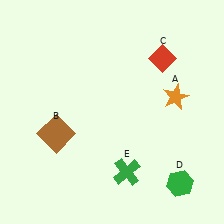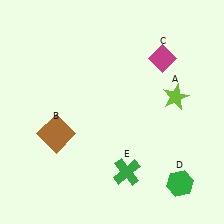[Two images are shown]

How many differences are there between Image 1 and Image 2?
There are 2 differences between the two images.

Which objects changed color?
A changed from orange to lime. C changed from red to magenta.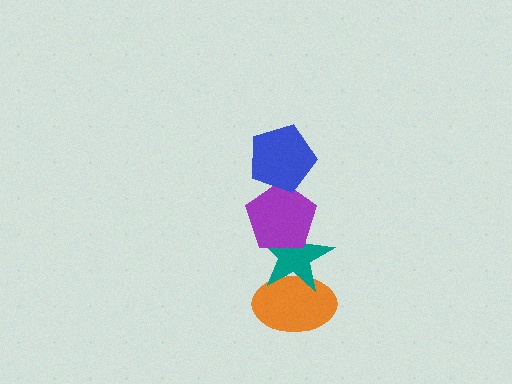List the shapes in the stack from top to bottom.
From top to bottom: the blue pentagon, the purple pentagon, the teal star, the orange ellipse.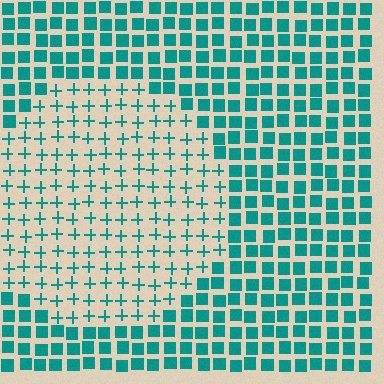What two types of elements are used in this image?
The image uses plus signs inside the circle region and squares outside it.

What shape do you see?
I see a circle.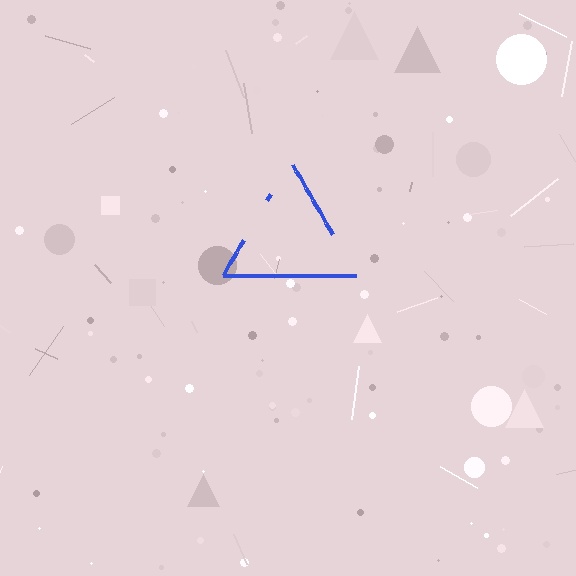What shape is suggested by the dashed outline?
The dashed outline suggests a triangle.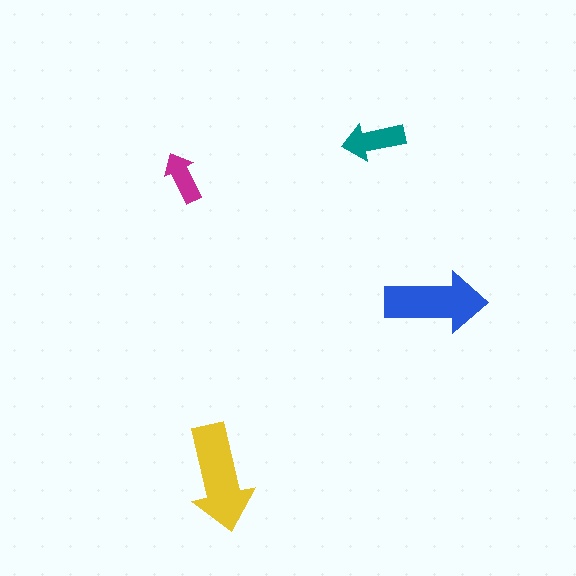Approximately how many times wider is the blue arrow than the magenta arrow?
About 2 times wider.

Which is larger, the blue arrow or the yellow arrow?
The yellow one.